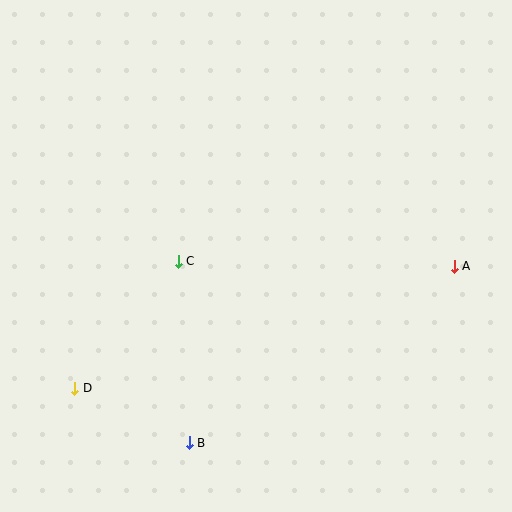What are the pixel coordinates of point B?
Point B is at (189, 443).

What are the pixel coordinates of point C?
Point C is at (178, 261).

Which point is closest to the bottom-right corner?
Point A is closest to the bottom-right corner.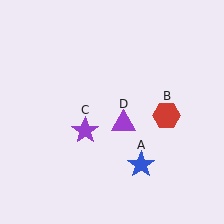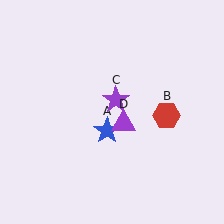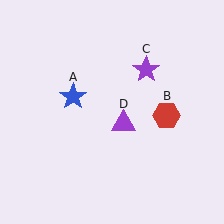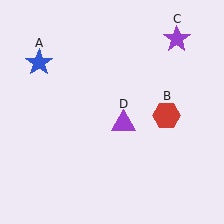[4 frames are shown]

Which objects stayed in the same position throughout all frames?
Red hexagon (object B) and purple triangle (object D) remained stationary.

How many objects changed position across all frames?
2 objects changed position: blue star (object A), purple star (object C).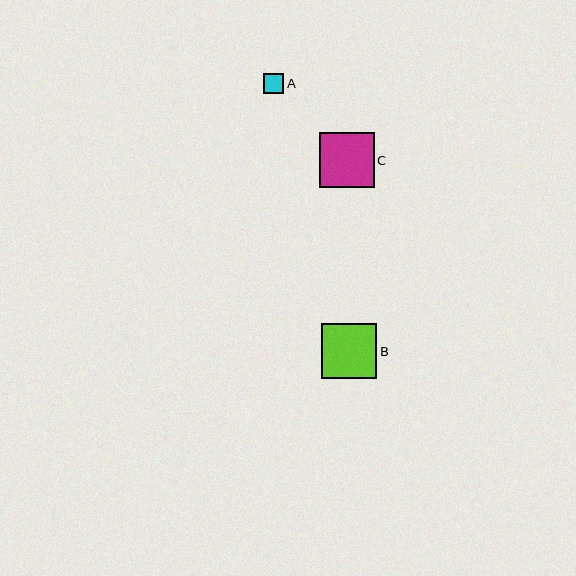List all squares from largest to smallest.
From largest to smallest: C, B, A.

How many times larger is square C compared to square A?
Square C is approximately 2.7 times the size of square A.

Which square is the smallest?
Square A is the smallest with a size of approximately 20 pixels.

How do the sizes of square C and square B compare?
Square C and square B are approximately the same size.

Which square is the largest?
Square C is the largest with a size of approximately 55 pixels.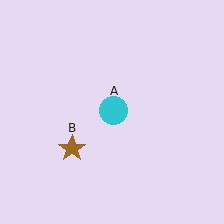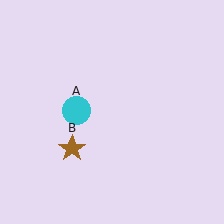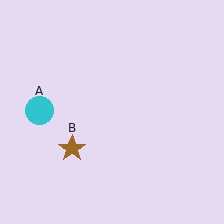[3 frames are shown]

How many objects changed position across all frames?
1 object changed position: cyan circle (object A).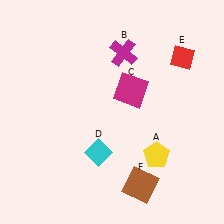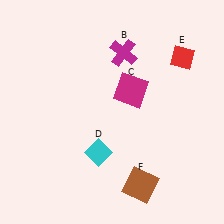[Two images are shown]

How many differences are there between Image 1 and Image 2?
There is 1 difference between the two images.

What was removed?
The yellow pentagon (A) was removed in Image 2.